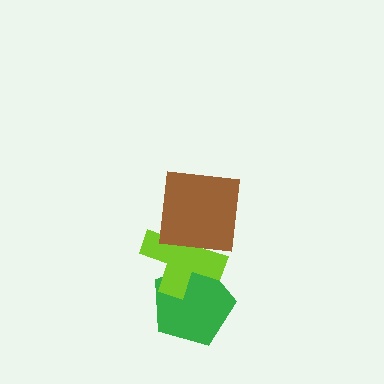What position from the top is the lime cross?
The lime cross is 2nd from the top.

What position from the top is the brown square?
The brown square is 1st from the top.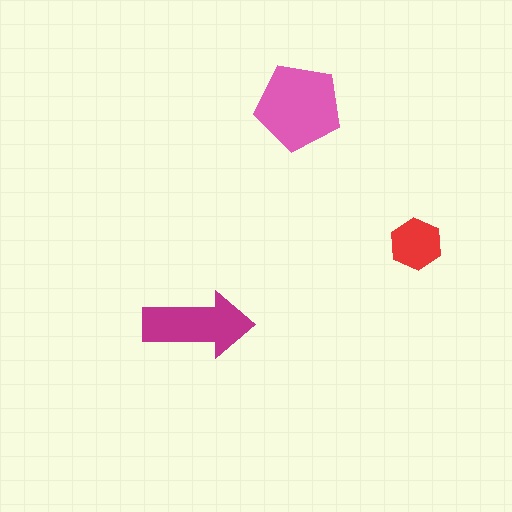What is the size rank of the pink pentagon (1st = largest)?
1st.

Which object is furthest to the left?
The magenta arrow is leftmost.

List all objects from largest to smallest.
The pink pentagon, the magenta arrow, the red hexagon.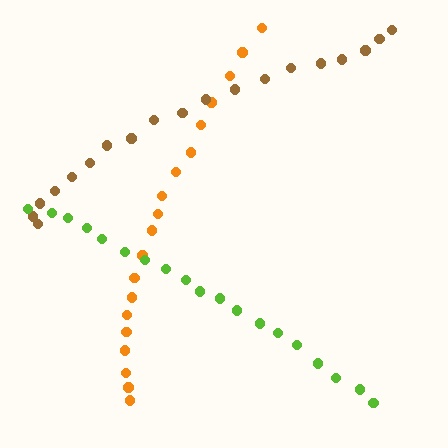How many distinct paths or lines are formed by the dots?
There are 3 distinct paths.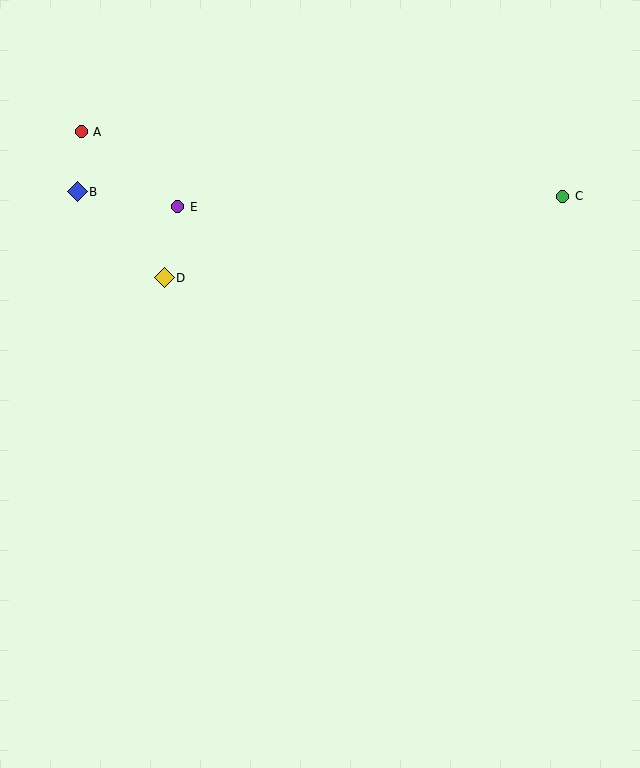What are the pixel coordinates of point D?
Point D is at (164, 278).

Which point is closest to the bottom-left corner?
Point D is closest to the bottom-left corner.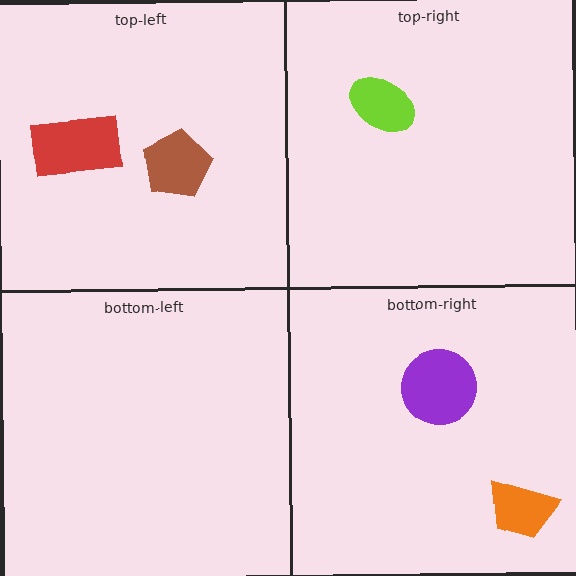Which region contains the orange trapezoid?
The bottom-right region.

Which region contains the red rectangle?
The top-left region.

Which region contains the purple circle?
The bottom-right region.